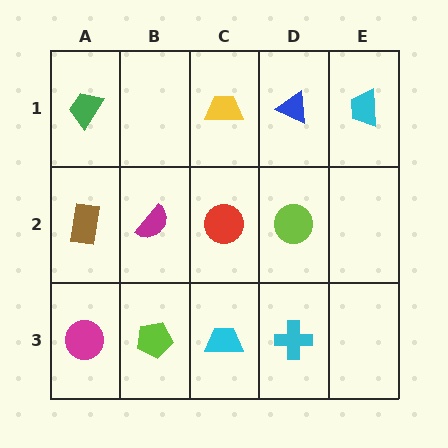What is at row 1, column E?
A cyan trapezoid.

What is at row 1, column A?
A green trapezoid.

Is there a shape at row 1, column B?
No, that cell is empty.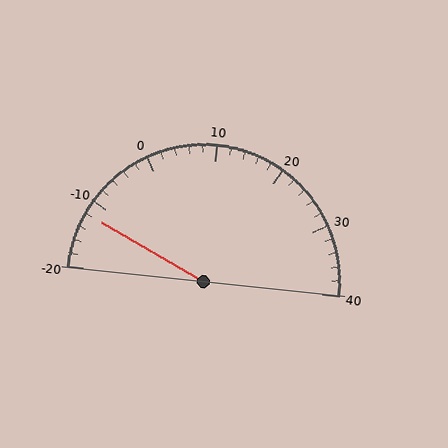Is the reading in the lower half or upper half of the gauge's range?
The reading is in the lower half of the range (-20 to 40).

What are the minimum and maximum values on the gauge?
The gauge ranges from -20 to 40.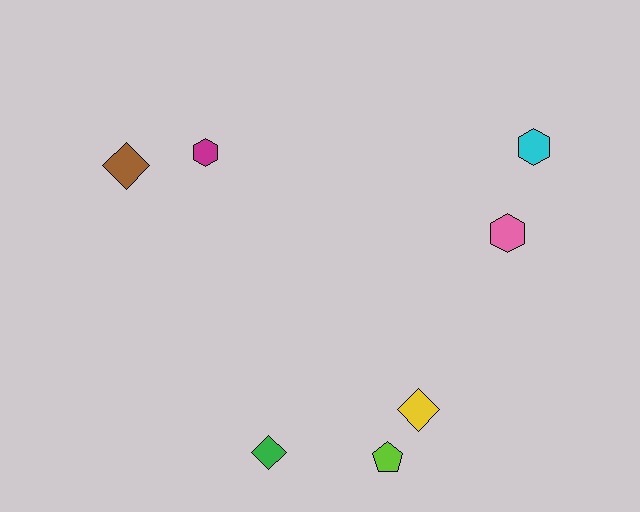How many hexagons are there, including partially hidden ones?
There are 3 hexagons.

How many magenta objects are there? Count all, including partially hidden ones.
There is 1 magenta object.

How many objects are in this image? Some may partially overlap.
There are 7 objects.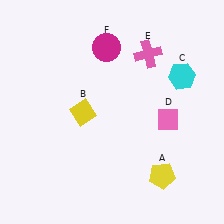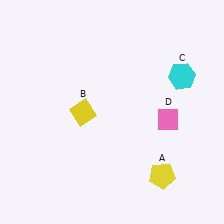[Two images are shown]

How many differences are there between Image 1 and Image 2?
There are 2 differences between the two images.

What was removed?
The pink cross (E), the magenta circle (F) were removed in Image 2.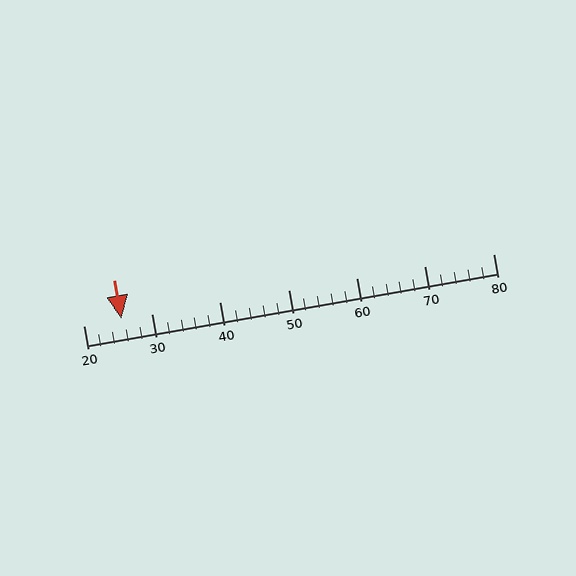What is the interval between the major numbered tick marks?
The major tick marks are spaced 10 units apart.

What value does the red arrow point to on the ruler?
The red arrow points to approximately 26.